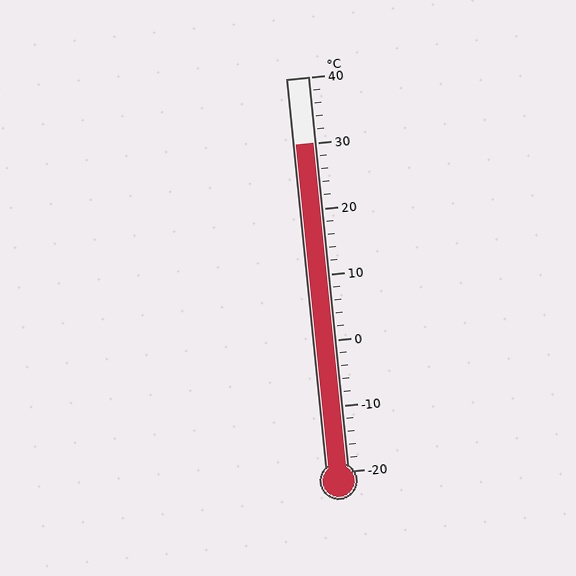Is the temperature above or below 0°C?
The temperature is above 0°C.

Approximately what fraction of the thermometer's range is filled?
The thermometer is filled to approximately 85% of its range.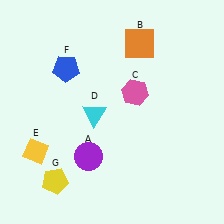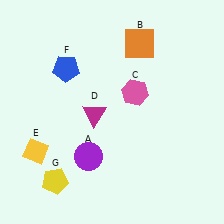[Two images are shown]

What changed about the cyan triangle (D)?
In Image 1, D is cyan. In Image 2, it changed to magenta.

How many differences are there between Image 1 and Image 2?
There is 1 difference between the two images.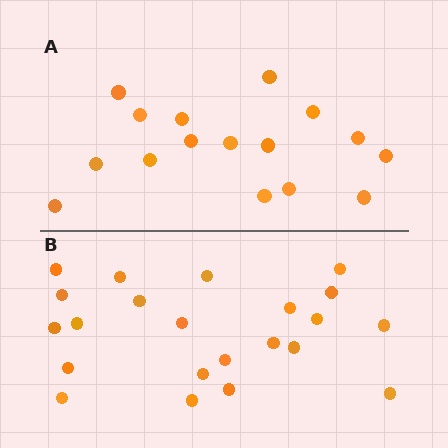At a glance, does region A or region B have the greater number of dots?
Region B (the bottom region) has more dots.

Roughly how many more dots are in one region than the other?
Region B has about 6 more dots than region A.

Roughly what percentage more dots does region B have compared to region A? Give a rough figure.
About 40% more.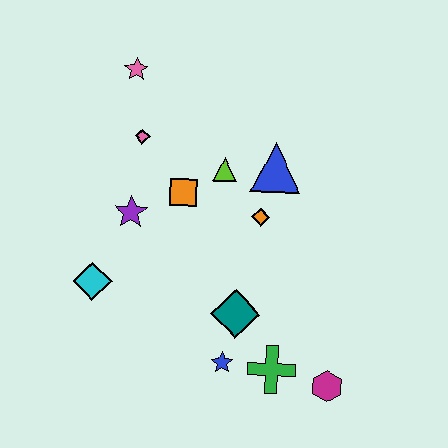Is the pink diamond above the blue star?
Yes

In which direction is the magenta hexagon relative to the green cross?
The magenta hexagon is to the right of the green cross.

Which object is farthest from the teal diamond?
The pink star is farthest from the teal diamond.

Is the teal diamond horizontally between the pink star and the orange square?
No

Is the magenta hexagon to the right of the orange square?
Yes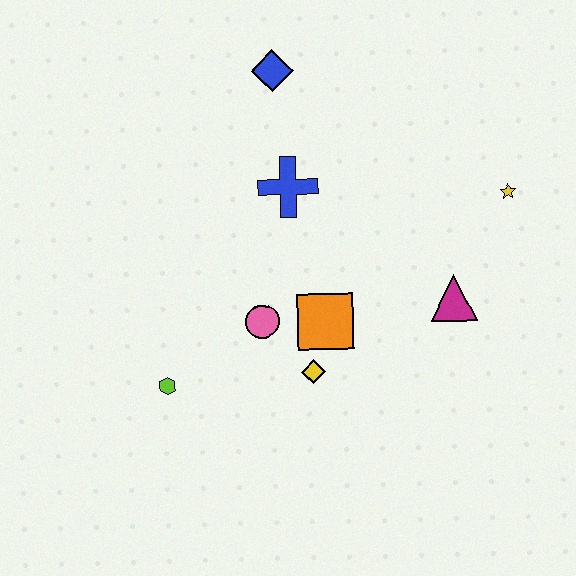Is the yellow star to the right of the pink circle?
Yes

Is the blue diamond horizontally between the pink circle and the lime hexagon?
No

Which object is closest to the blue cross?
The blue diamond is closest to the blue cross.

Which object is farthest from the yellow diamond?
The blue diamond is farthest from the yellow diamond.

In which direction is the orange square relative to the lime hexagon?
The orange square is to the right of the lime hexagon.